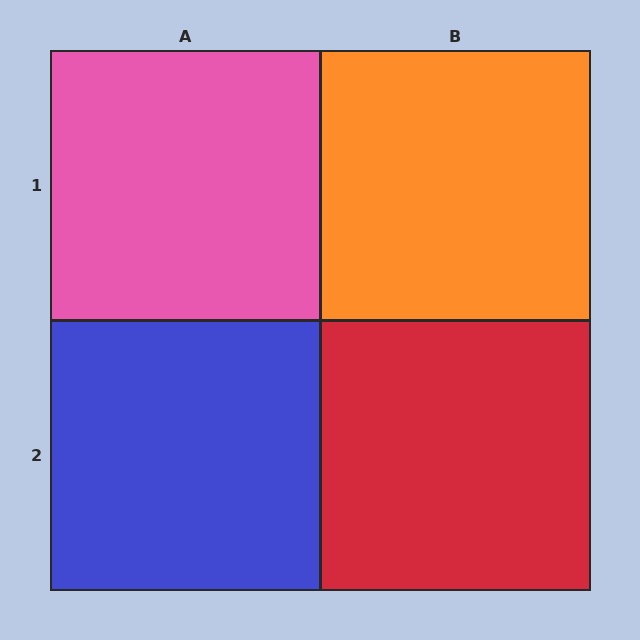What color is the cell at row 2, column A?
Blue.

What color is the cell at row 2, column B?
Red.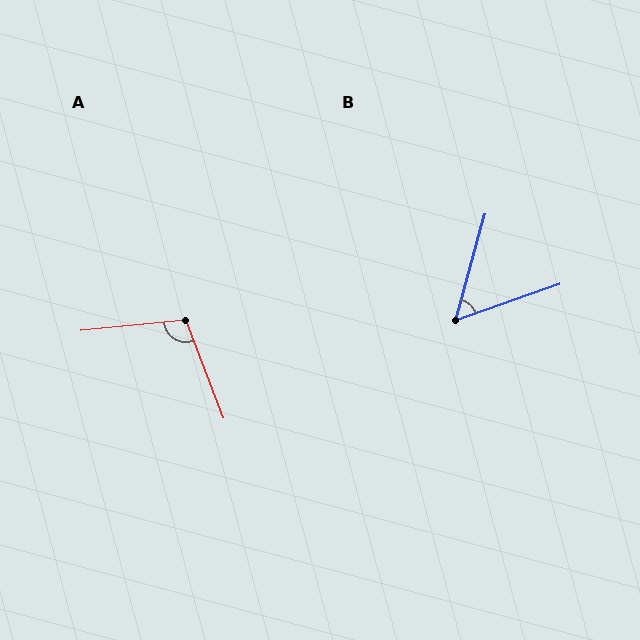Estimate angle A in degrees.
Approximately 105 degrees.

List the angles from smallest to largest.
B (56°), A (105°).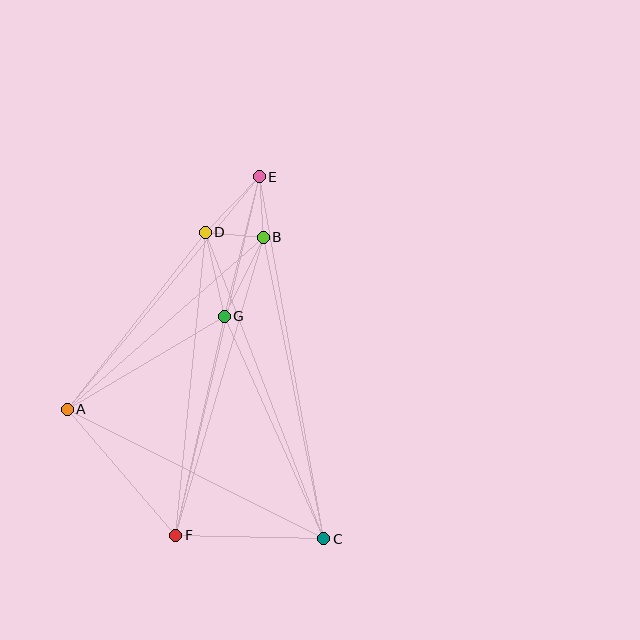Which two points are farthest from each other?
Points E and F are farthest from each other.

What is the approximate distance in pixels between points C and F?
The distance between C and F is approximately 148 pixels.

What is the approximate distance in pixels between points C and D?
The distance between C and D is approximately 329 pixels.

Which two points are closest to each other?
Points B and D are closest to each other.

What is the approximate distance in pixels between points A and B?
The distance between A and B is approximately 261 pixels.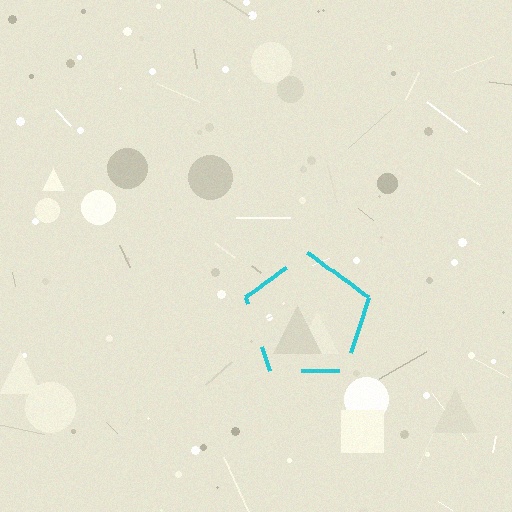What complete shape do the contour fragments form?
The contour fragments form a pentagon.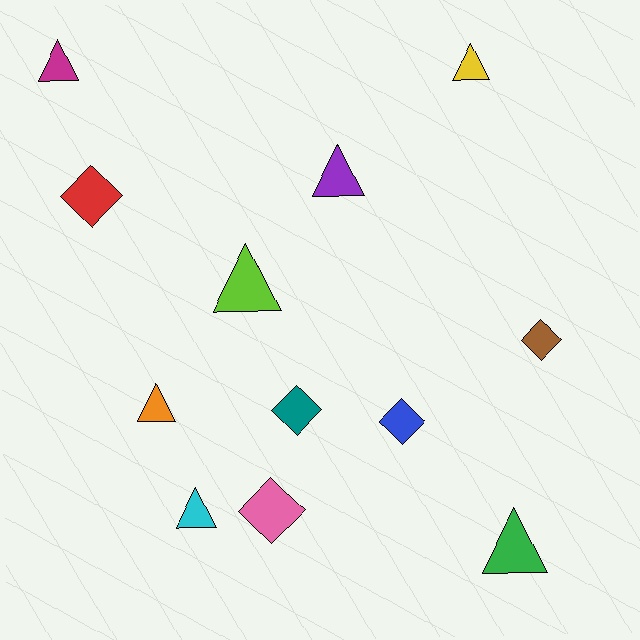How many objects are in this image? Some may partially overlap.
There are 12 objects.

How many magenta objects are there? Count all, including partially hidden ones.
There is 1 magenta object.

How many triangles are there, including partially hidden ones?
There are 7 triangles.